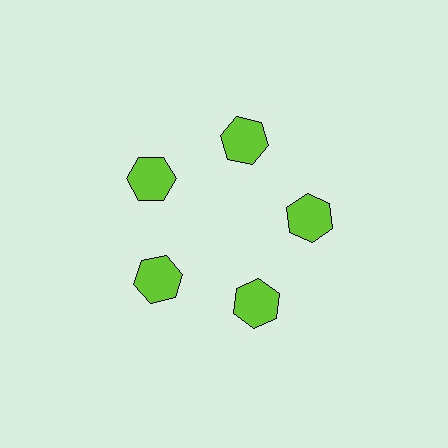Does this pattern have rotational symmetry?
Yes, this pattern has 5-fold rotational symmetry. It looks the same after rotating 72 degrees around the center.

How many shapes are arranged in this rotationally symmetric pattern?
There are 5 shapes, arranged in 5 groups of 1.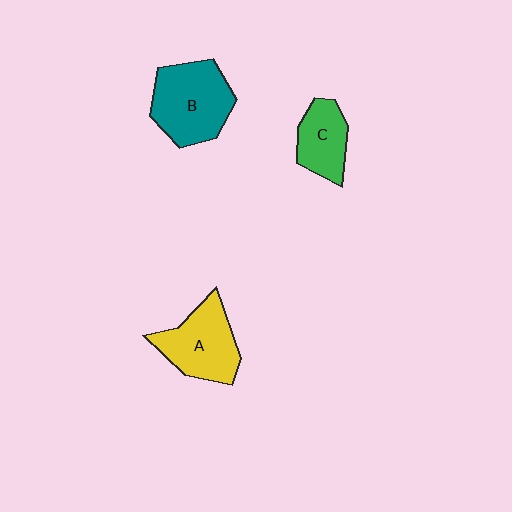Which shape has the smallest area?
Shape C (green).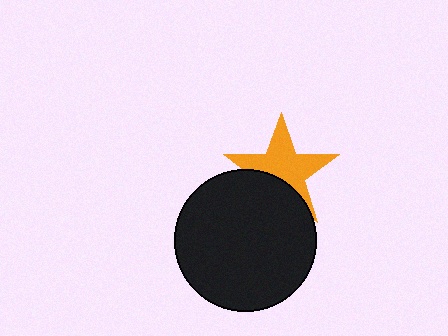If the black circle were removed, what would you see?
You would see the complete orange star.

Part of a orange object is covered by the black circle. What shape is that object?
It is a star.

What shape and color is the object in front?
The object in front is a black circle.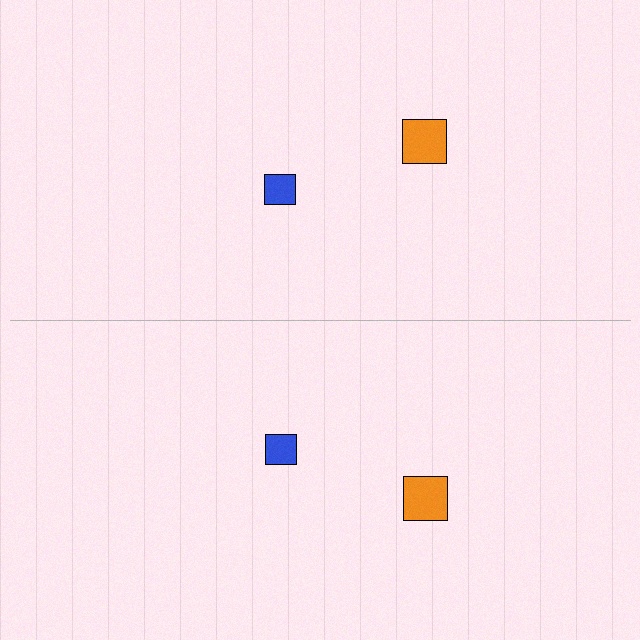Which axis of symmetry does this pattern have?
The pattern has a horizontal axis of symmetry running through the center of the image.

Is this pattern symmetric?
Yes, this pattern has bilateral (reflection) symmetry.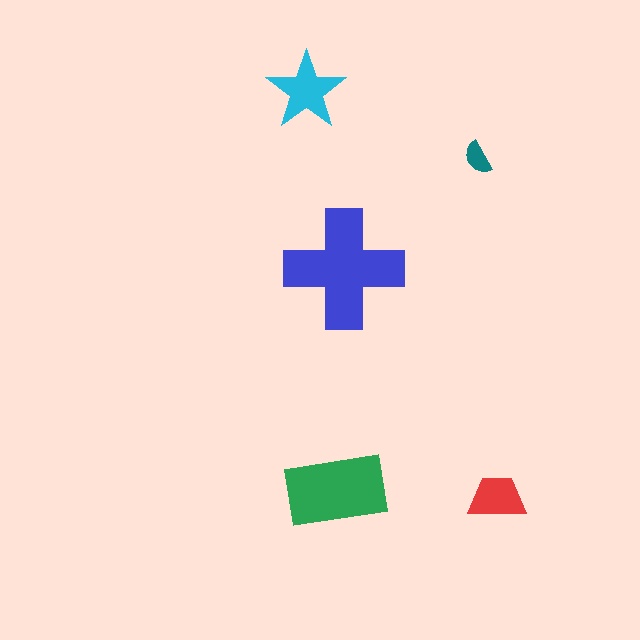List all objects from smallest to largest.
The teal semicircle, the red trapezoid, the cyan star, the green rectangle, the blue cross.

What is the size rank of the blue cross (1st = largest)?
1st.